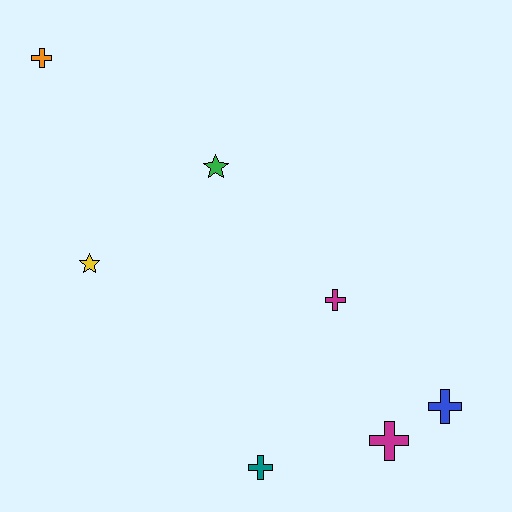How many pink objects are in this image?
There are no pink objects.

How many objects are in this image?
There are 7 objects.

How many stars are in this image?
There are 2 stars.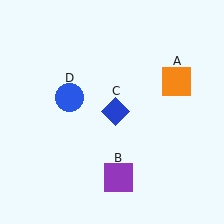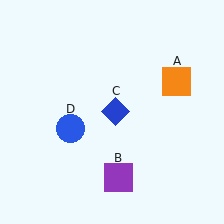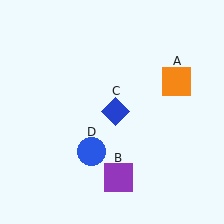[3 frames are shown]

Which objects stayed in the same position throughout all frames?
Orange square (object A) and purple square (object B) and blue diamond (object C) remained stationary.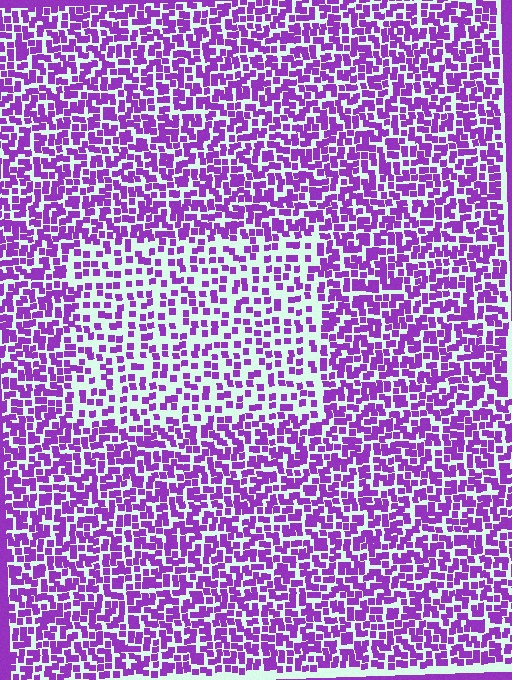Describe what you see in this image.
The image contains small purple elements arranged at two different densities. A rectangle-shaped region is visible where the elements are less densely packed than the surrounding area.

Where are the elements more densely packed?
The elements are more densely packed outside the rectangle boundary.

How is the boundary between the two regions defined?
The boundary is defined by a change in element density (approximately 1.8x ratio). All elements are the same color, size, and shape.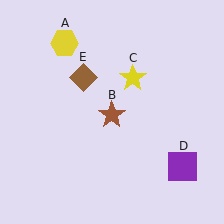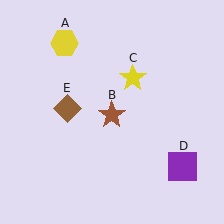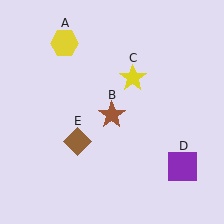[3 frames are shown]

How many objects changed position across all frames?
1 object changed position: brown diamond (object E).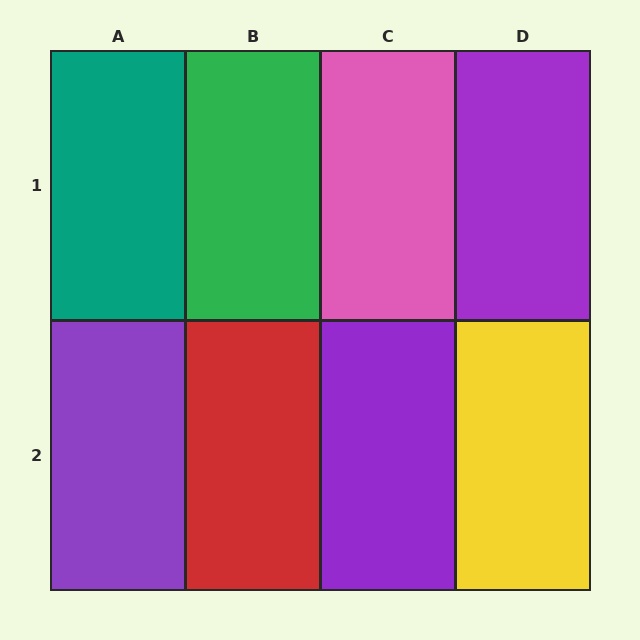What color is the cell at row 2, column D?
Yellow.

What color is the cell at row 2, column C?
Purple.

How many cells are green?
1 cell is green.